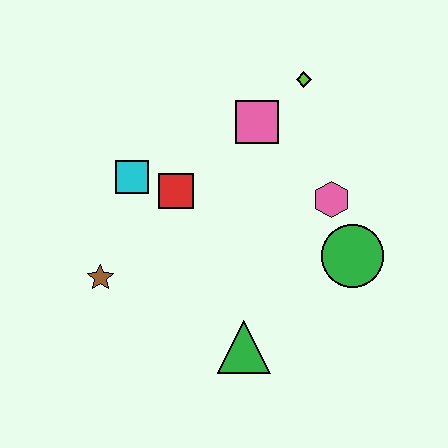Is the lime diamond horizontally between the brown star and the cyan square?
No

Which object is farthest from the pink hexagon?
The brown star is farthest from the pink hexagon.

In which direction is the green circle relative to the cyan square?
The green circle is to the right of the cyan square.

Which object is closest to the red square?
The cyan square is closest to the red square.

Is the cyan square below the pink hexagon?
No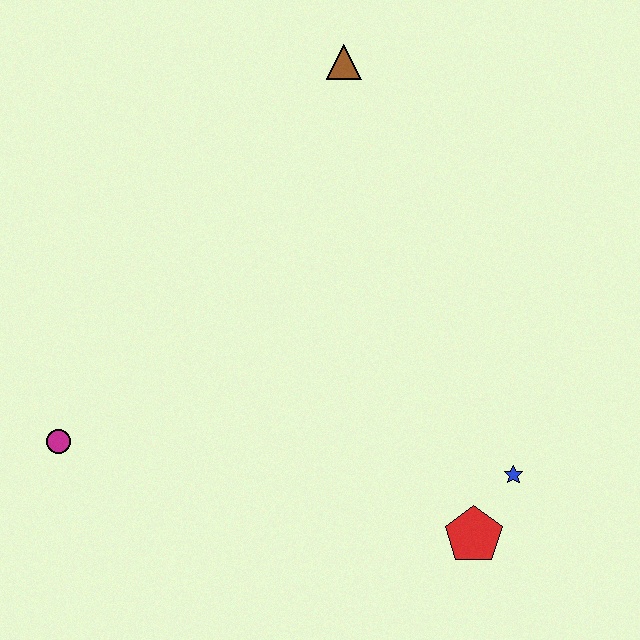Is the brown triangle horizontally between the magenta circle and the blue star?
Yes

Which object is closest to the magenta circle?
The red pentagon is closest to the magenta circle.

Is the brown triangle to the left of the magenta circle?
No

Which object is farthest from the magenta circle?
The brown triangle is farthest from the magenta circle.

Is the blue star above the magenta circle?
No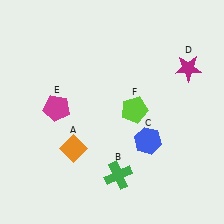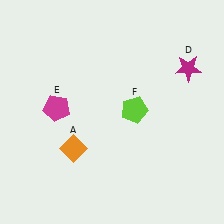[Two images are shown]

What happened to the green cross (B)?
The green cross (B) was removed in Image 2. It was in the bottom-right area of Image 1.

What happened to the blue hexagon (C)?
The blue hexagon (C) was removed in Image 2. It was in the bottom-right area of Image 1.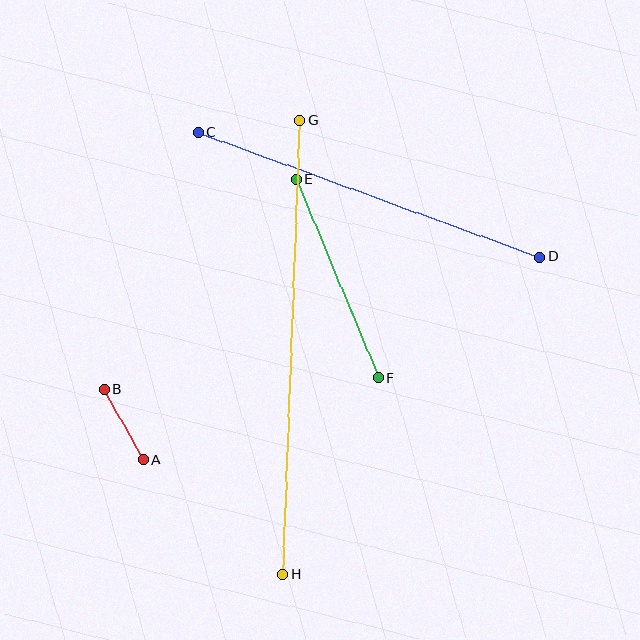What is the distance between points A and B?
The distance is approximately 80 pixels.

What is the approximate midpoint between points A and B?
The midpoint is at approximately (124, 425) pixels.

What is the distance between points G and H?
The distance is approximately 454 pixels.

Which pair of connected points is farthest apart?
Points G and H are farthest apart.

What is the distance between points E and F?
The distance is approximately 214 pixels.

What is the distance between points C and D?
The distance is approximately 364 pixels.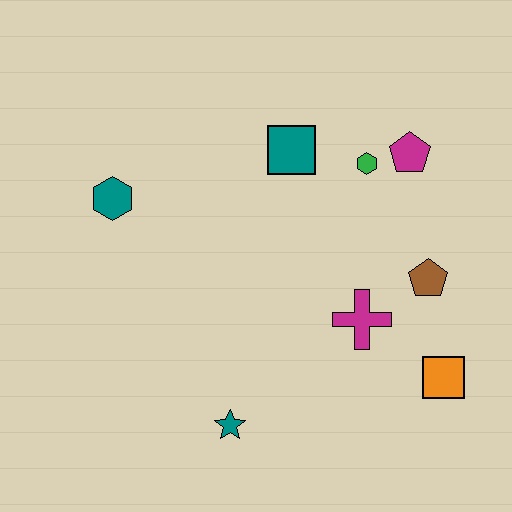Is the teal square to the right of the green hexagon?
No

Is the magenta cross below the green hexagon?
Yes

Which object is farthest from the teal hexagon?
The orange square is farthest from the teal hexagon.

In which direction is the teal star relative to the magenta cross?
The teal star is to the left of the magenta cross.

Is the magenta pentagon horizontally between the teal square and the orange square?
Yes